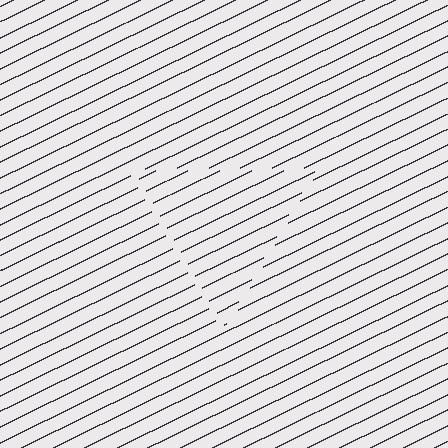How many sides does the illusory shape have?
3 sides — the line-ends trace a triangle.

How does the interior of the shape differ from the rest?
The interior of the shape contains the same grating, shifted by half a period — the contour is defined by the phase discontinuity where line-ends from the inner and outer gratings abut.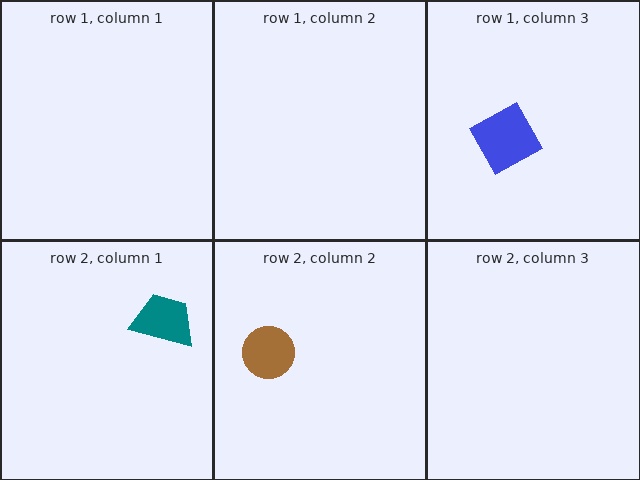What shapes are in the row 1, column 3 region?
The blue square.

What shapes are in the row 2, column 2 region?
The brown circle.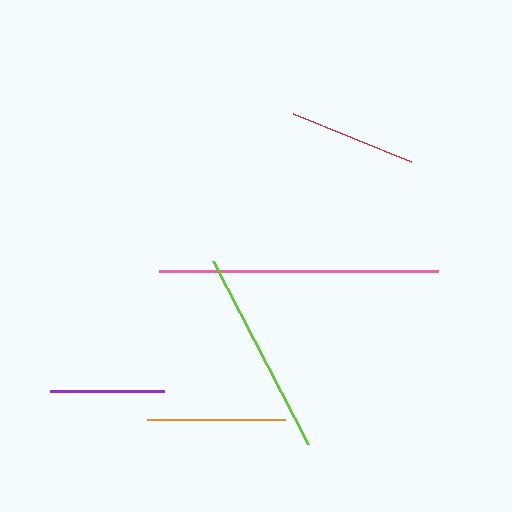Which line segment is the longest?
The pink line is the longest at approximately 279 pixels.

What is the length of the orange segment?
The orange segment is approximately 138 pixels long.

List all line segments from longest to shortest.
From longest to shortest: pink, lime, orange, red, purple.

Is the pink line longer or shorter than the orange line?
The pink line is longer than the orange line.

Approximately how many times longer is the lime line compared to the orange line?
The lime line is approximately 1.5 times the length of the orange line.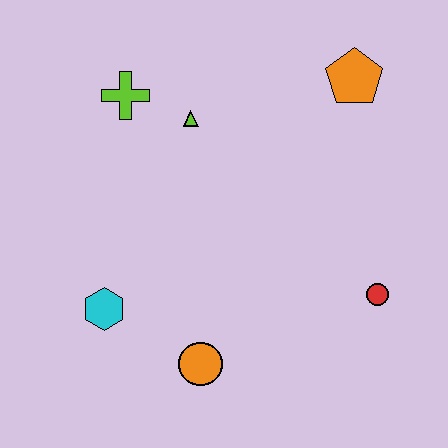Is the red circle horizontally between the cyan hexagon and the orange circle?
No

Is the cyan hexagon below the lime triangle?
Yes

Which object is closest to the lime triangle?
The lime cross is closest to the lime triangle.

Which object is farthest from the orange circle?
The orange pentagon is farthest from the orange circle.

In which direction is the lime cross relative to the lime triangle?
The lime cross is to the left of the lime triangle.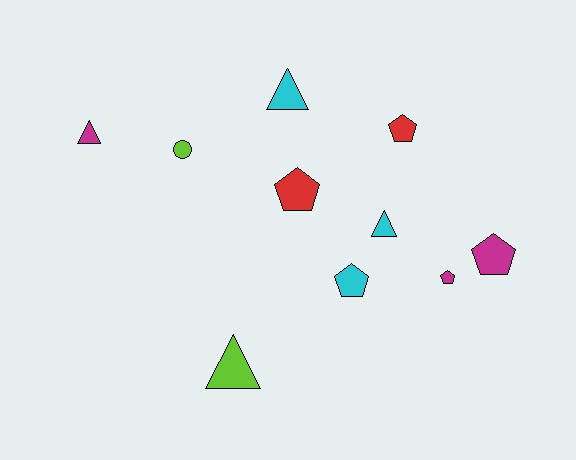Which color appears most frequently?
Magenta, with 3 objects.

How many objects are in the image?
There are 10 objects.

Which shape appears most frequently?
Pentagon, with 5 objects.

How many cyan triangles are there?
There are 2 cyan triangles.